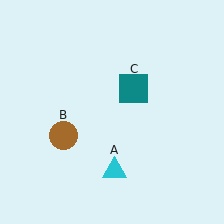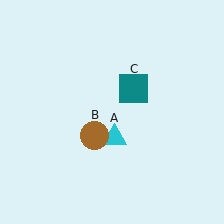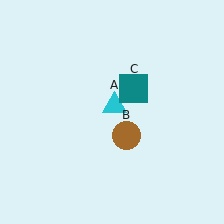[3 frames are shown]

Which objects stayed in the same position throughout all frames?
Teal square (object C) remained stationary.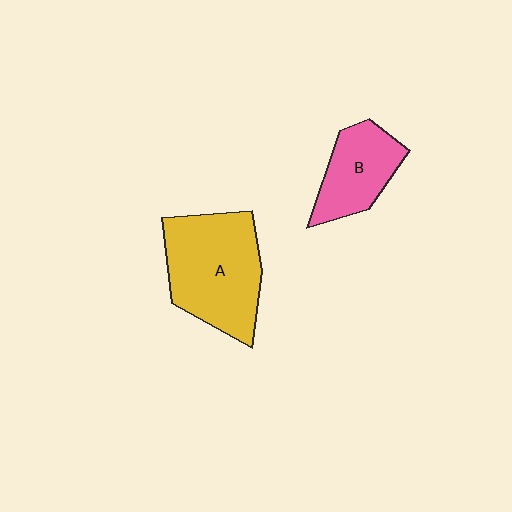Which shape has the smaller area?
Shape B (pink).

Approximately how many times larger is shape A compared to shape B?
Approximately 1.7 times.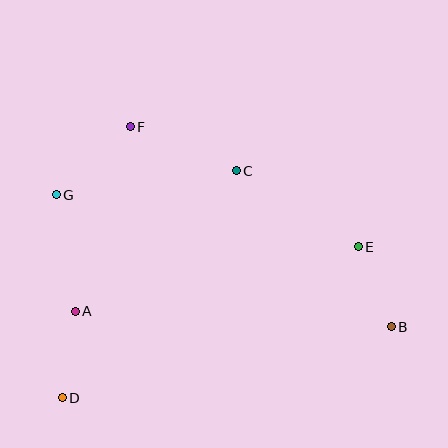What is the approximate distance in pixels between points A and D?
The distance between A and D is approximately 87 pixels.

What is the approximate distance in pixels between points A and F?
The distance between A and F is approximately 193 pixels.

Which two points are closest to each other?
Points B and E are closest to each other.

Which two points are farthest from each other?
Points B and G are farthest from each other.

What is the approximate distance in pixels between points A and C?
The distance between A and C is approximately 214 pixels.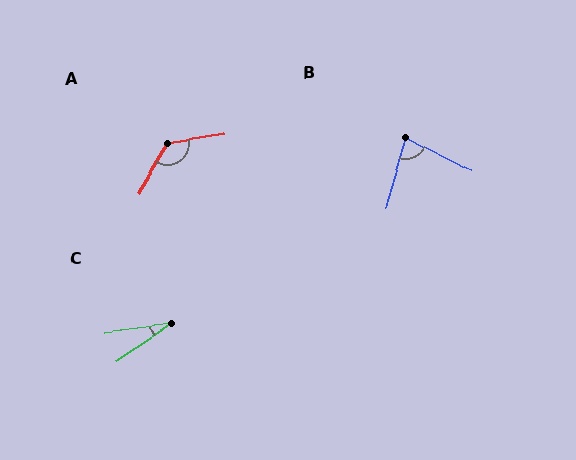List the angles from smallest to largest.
C (27°), B (78°), A (129°).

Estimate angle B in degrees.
Approximately 78 degrees.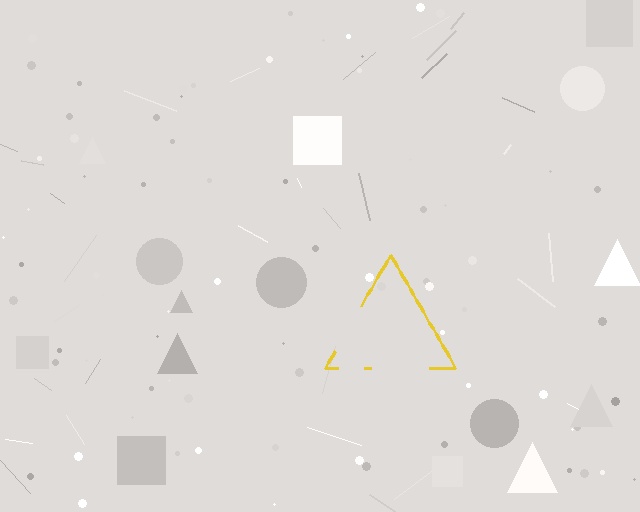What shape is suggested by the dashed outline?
The dashed outline suggests a triangle.